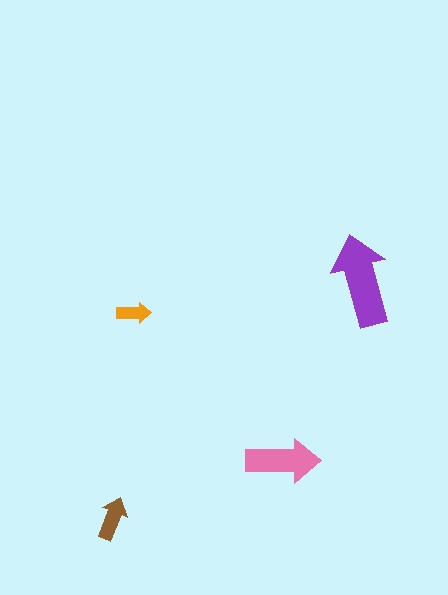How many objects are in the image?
There are 4 objects in the image.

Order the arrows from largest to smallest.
the purple one, the pink one, the brown one, the orange one.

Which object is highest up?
The purple arrow is topmost.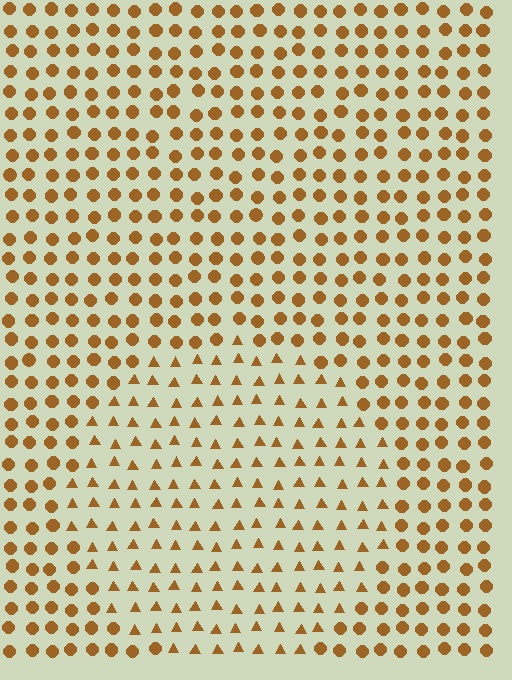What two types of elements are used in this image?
The image uses triangles inside the circle region and circles outside it.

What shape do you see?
I see a circle.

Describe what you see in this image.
The image is filled with small brown elements arranged in a uniform grid. A circle-shaped region contains triangles, while the surrounding area contains circles. The boundary is defined purely by the change in element shape.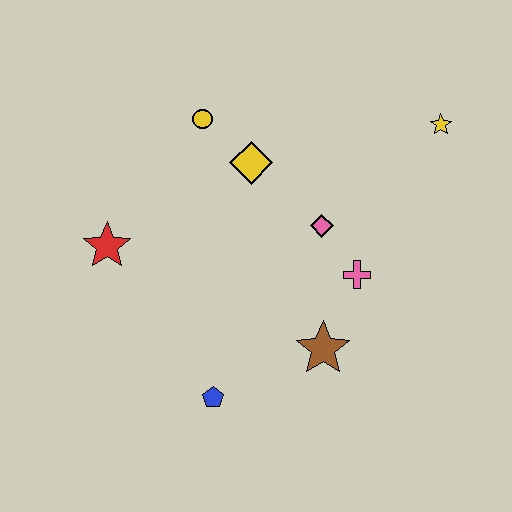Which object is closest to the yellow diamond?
The yellow circle is closest to the yellow diamond.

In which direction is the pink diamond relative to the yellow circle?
The pink diamond is to the right of the yellow circle.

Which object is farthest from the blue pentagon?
The yellow star is farthest from the blue pentagon.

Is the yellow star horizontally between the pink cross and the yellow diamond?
No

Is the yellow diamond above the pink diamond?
Yes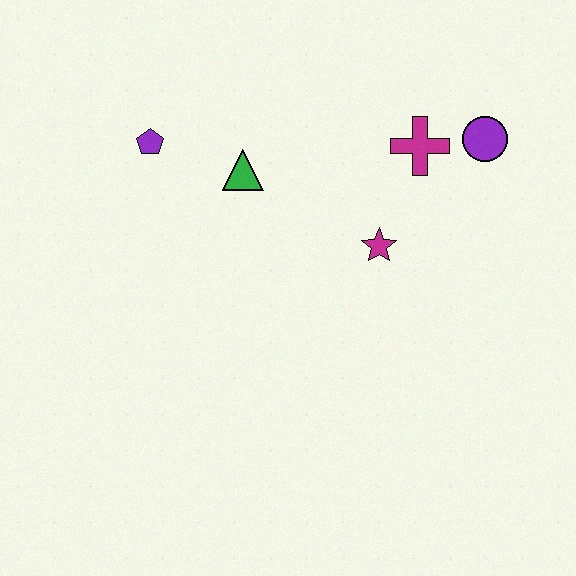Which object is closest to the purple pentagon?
The green triangle is closest to the purple pentagon.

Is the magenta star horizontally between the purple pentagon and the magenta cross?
Yes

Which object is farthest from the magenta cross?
The purple pentagon is farthest from the magenta cross.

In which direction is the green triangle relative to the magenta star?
The green triangle is to the left of the magenta star.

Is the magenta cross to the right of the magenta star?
Yes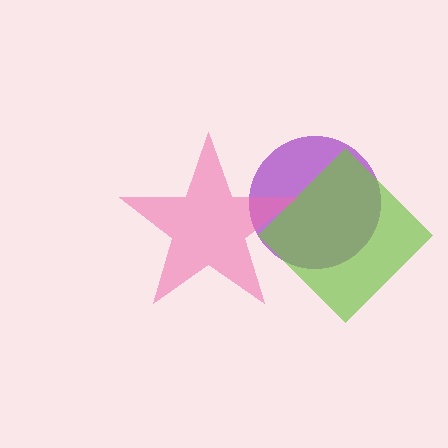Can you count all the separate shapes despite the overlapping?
Yes, there are 3 separate shapes.